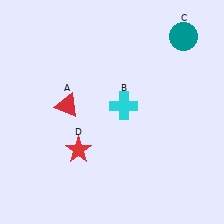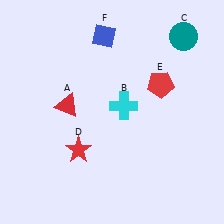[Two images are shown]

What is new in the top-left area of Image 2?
A blue diamond (F) was added in the top-left area of Image 2.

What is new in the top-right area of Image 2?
A red pentagon (E) was added in the top-right area of Image 2.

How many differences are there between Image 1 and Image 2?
There are 2 differences between the two images.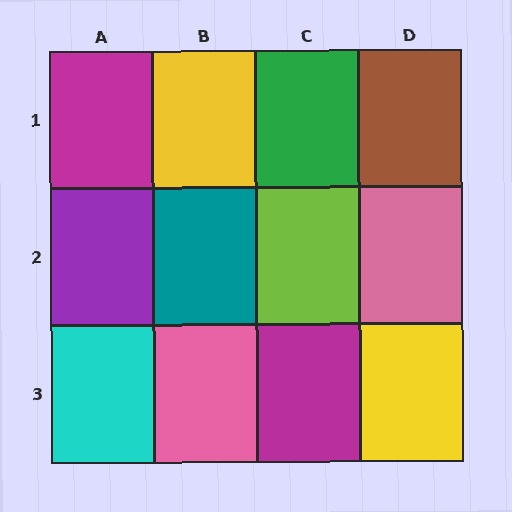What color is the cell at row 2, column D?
Pink.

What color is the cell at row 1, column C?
Green.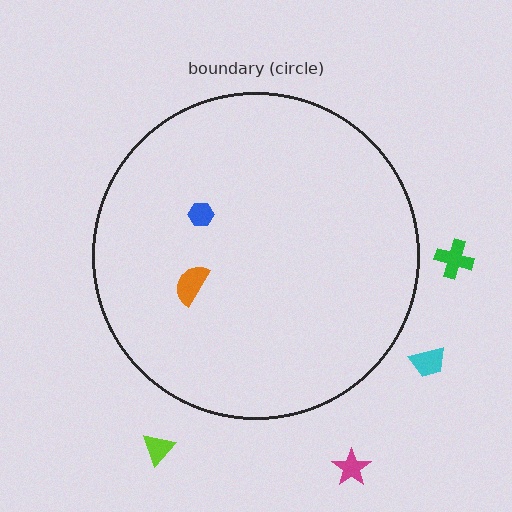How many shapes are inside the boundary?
2 inside, 4 outside.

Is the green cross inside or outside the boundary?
Outside.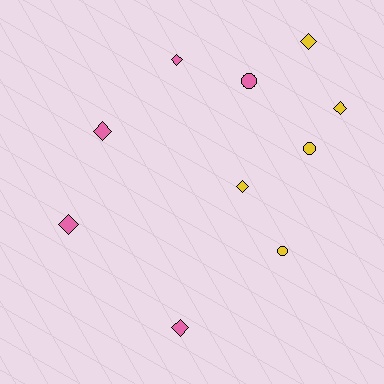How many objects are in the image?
There are 10 objects.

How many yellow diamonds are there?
There are 3 yellow diamonds.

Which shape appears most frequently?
Diamond, with 7 objects.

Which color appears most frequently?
Yellow, with 5 objects.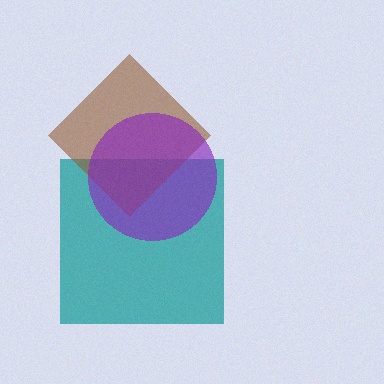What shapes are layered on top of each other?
The layered shapes are: a teal square, a brown diamond, a purple circle.